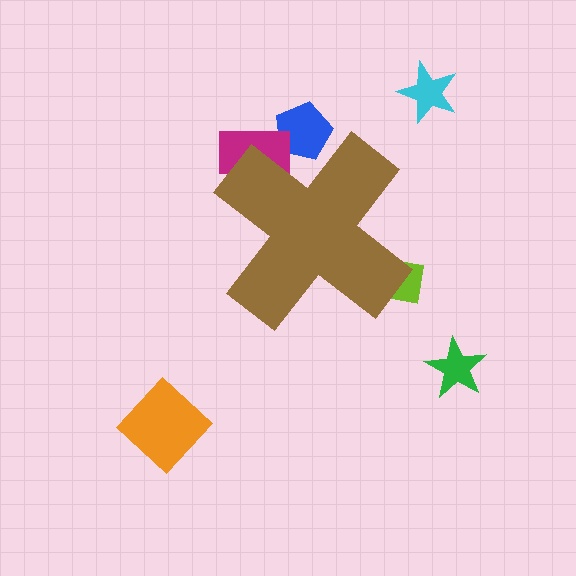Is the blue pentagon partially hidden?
Yes, the blue pentagon is partially hidden behind the brown cross.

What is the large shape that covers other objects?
A brown cross.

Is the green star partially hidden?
No, the green star is fully visible.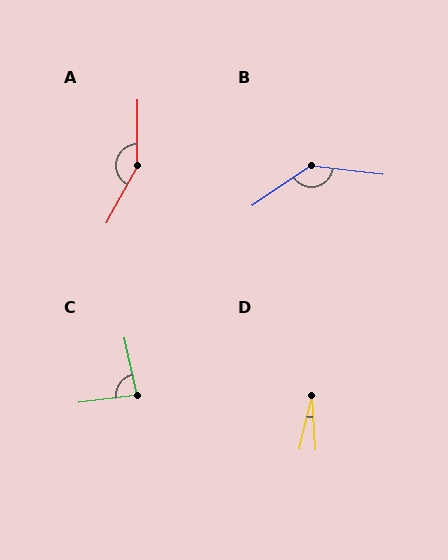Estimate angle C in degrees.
Approximately 86 degrees.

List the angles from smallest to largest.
D (17°), C (86°), B (139°), A (152°).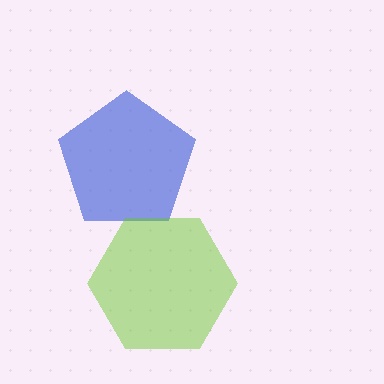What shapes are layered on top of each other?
The layered shapes are: a blue pentagon, a lime hexagon.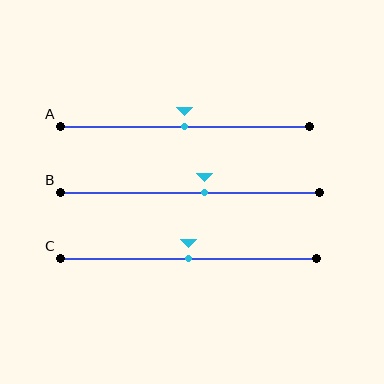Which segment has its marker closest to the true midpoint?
Segment A has its marker closest to the true midpoint.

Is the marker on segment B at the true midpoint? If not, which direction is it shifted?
No, the marker on segment B is shifted to the right by about 6% of the segment length.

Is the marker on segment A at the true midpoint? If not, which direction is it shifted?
Yes, the marker on segment A is at the true midpoint.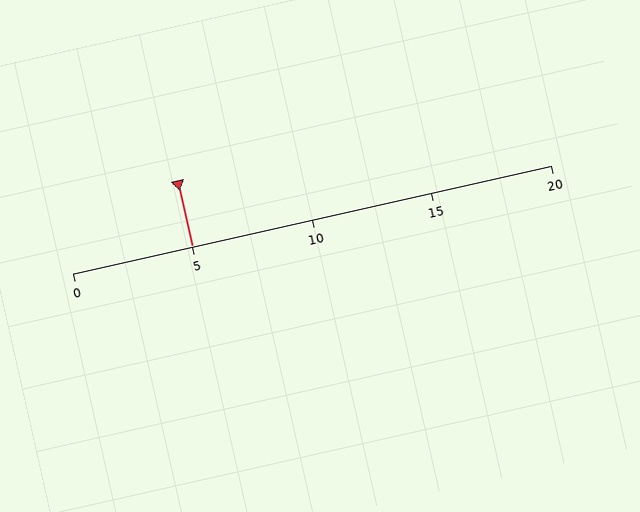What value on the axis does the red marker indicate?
The marker indicates approximately 5.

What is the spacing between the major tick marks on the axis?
The major ticks are spaced 5 apart.